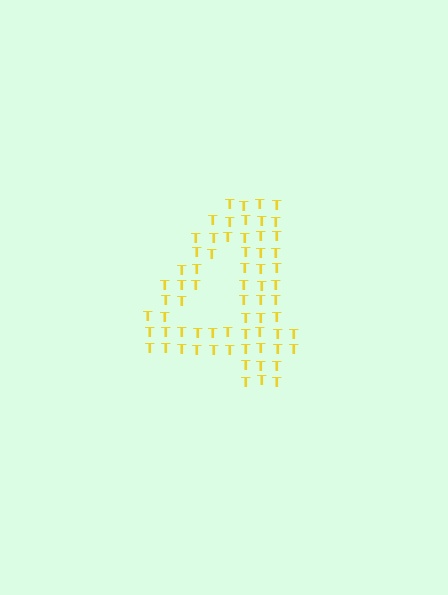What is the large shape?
The large shape is the digit 4.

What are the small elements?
The small elements are letter T's.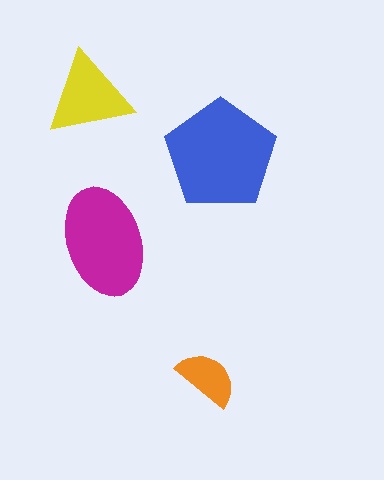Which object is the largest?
The blue pentagon.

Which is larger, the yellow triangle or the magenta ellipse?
The magenta ellipse.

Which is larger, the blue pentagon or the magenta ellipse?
The blue pentagon.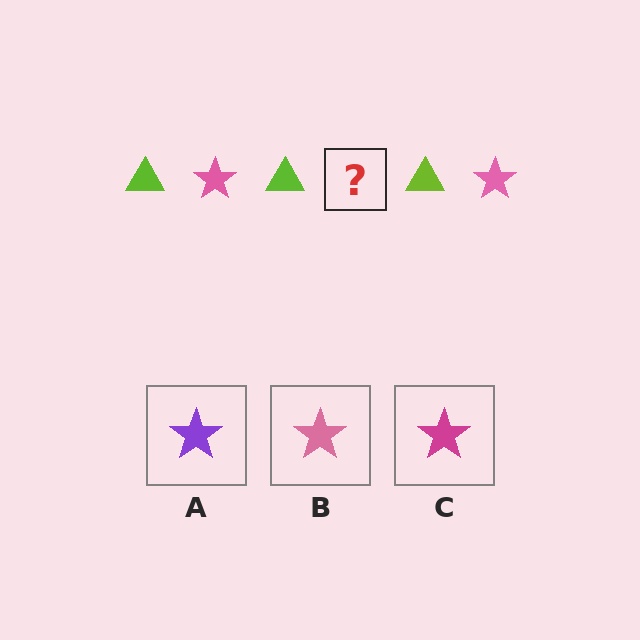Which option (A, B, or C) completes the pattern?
B.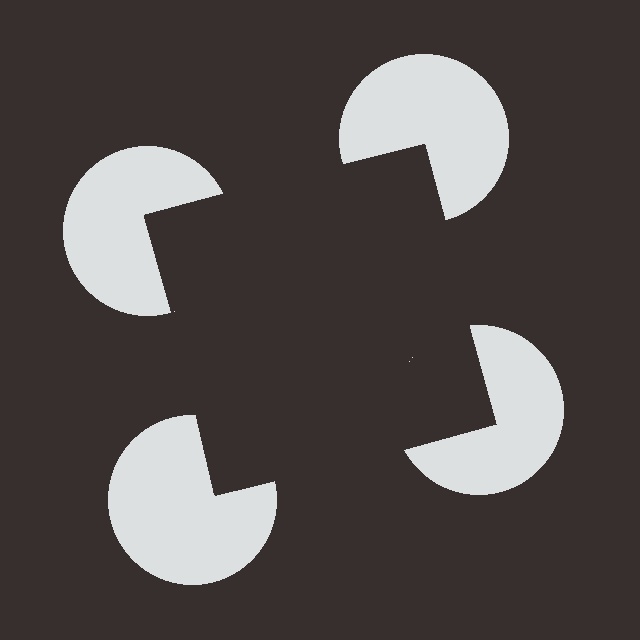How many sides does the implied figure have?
4 sides.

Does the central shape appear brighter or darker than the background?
It typically appears slightly darker than the background, even though no actual brightness change is drawn.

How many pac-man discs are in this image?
There are 4 — one at each vertex of the illusory square.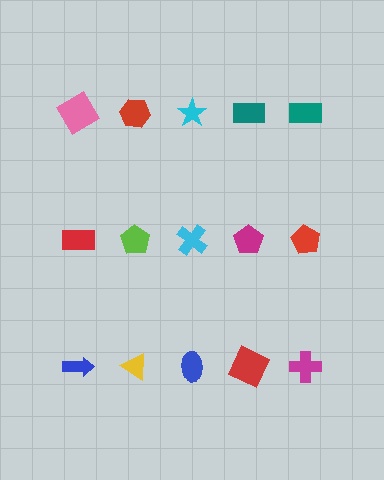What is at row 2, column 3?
A cyan cross.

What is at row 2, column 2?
A lime pentagon.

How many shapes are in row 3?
5 shapes.